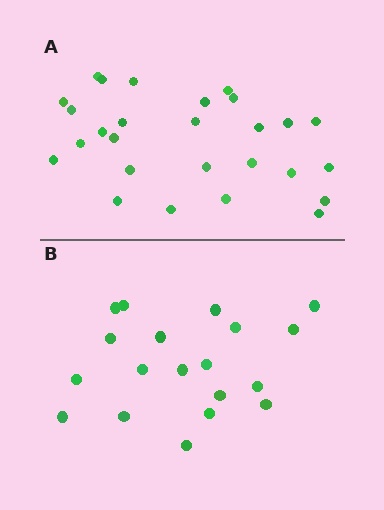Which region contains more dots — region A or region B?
Region A (the top region) has more dots.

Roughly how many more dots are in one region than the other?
Region A has roughly 8 or so more dots than region B.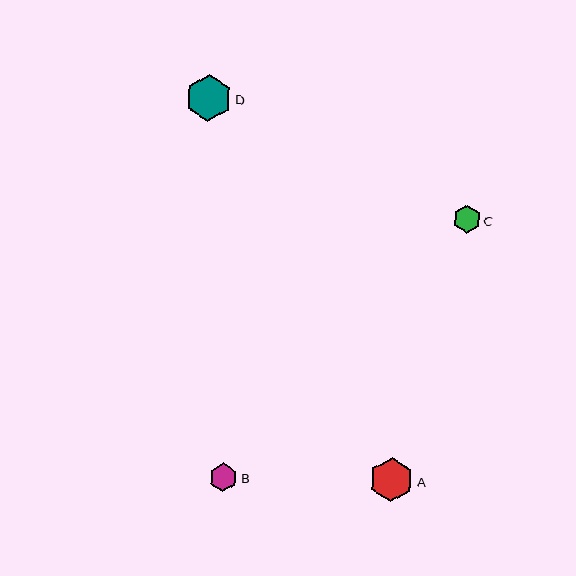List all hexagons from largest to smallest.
From largest to smallest: D, A, B, C.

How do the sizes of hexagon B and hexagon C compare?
Hexagon B and hexagon C are approximately the same size.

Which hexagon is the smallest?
Hexagon C is the smallest with a size of approximately 28 pixels.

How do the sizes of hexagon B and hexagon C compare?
Hexagon B and hexagon C are approximately the same size.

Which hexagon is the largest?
Hexagon D is the largest with a size of approximately 47 pixels.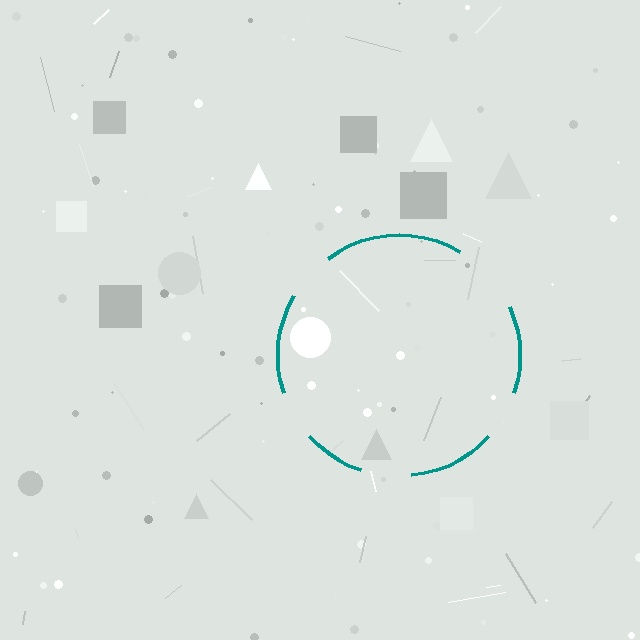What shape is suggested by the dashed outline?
The dashed outline suggests a circle.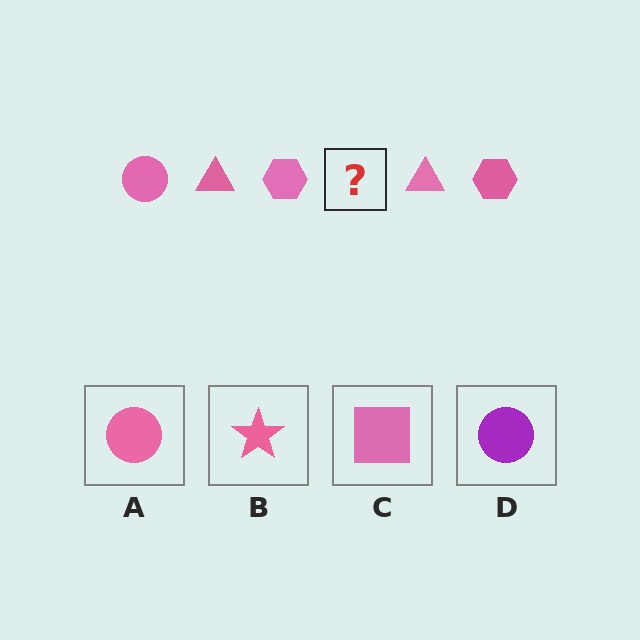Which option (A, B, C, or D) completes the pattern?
A.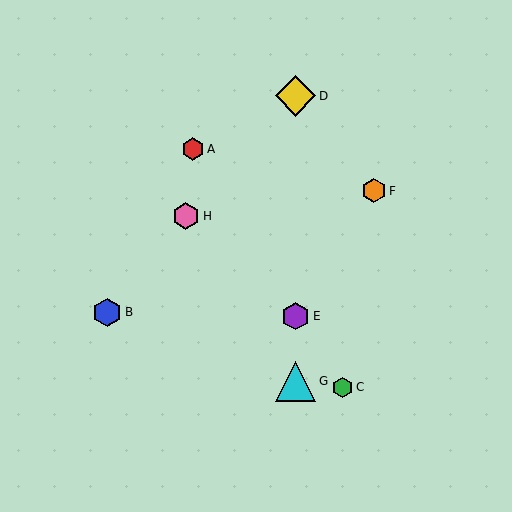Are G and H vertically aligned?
No, G is at x≈296 and H is at x≈186.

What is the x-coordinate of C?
Object C is at x≈343.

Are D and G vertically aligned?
Yes, both are at x≈296.